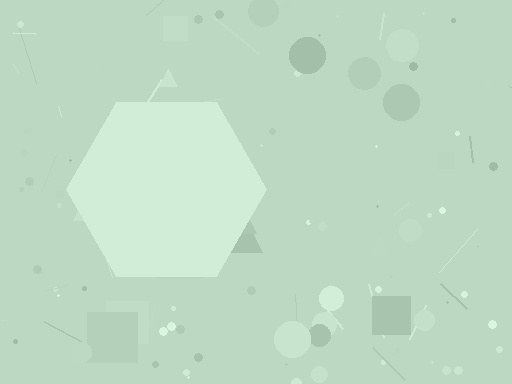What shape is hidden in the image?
A hexagon is hidden in the image.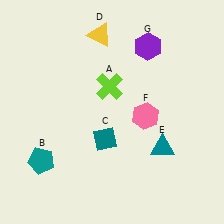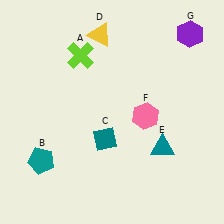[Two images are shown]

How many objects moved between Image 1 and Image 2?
2 objects moved between the two images.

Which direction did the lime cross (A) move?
The lime cross (A) moved up.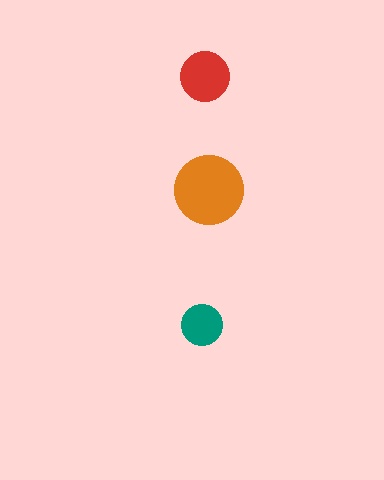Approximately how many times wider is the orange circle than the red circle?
About 1.5 times wider.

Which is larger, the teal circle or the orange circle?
The orange one.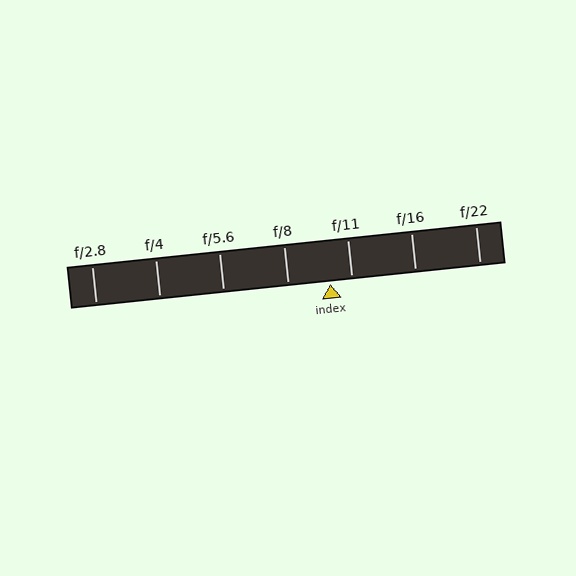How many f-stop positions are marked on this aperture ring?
There are 7 f-stop positions marked.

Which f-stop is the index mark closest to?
The index mark is closest to f/11.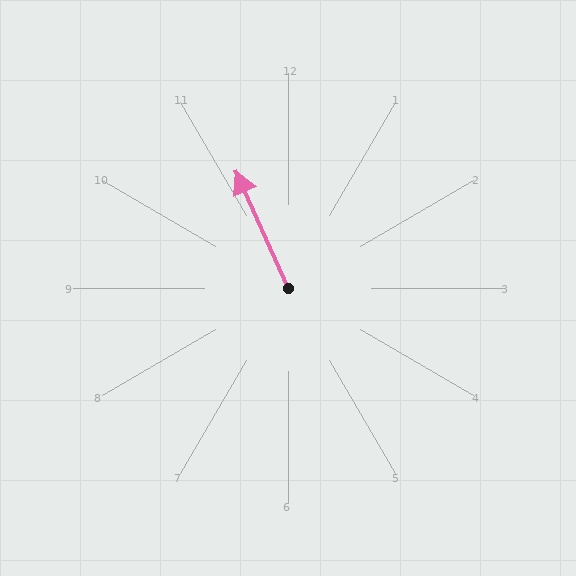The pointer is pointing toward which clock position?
Roughly 11 o'clock.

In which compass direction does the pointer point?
Northwest.